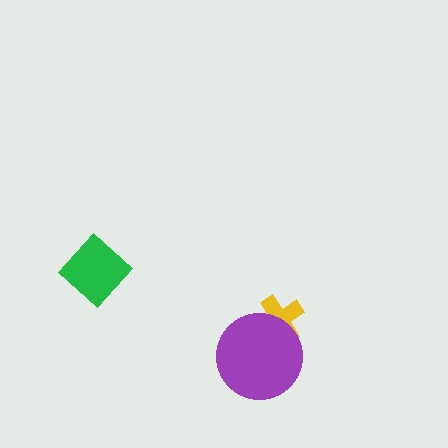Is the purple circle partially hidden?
No, no other shape covers it.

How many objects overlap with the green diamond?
0 objects overlap with the green diamond.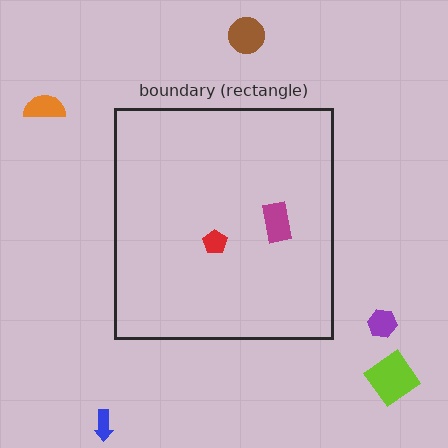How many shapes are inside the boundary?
2 inside, 5 outside.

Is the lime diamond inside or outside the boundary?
Outside.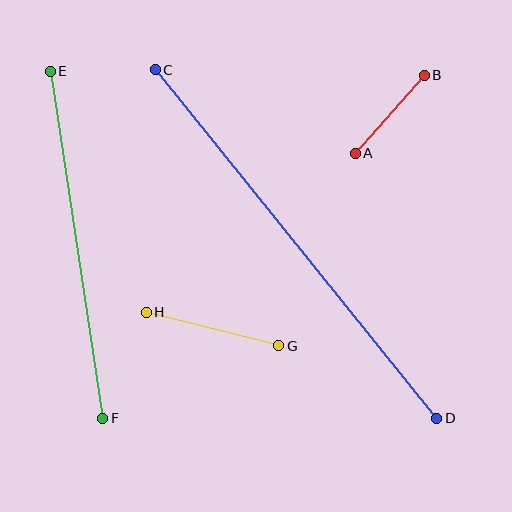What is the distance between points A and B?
The distance is approximately 104 pixels.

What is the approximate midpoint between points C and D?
The midpoint is at approximately (296, 244) pixels.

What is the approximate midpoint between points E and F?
The midpoint is at approximately (77, 245) pixels.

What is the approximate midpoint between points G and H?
The midpoint is at approximately (213, 329) pixels.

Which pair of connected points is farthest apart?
Points C and D are farthest apart.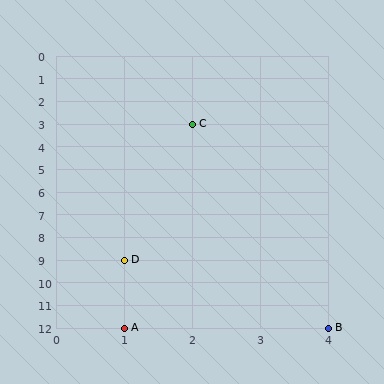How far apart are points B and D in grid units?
Points B and D are 3 columns and 3 rows apart (about 4.2 grid units diagonally).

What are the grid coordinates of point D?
Point D is at grid coordinates (1, 9).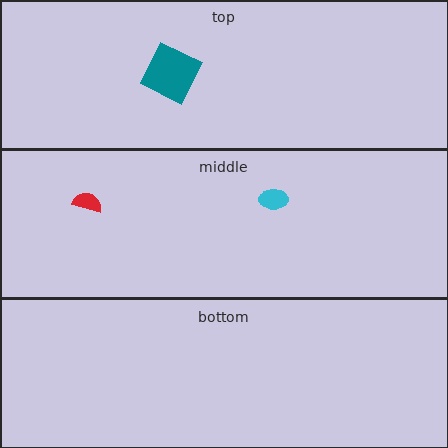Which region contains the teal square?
The top region.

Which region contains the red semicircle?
The middle region.